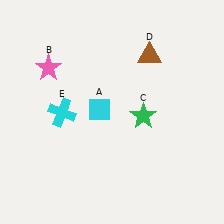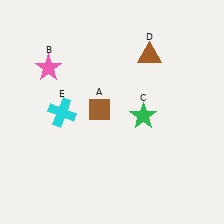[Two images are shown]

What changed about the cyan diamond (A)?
In Image 1, A is cyan. In Image 2, it changed to brown.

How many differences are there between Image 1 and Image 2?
There is 1 difference between the two images.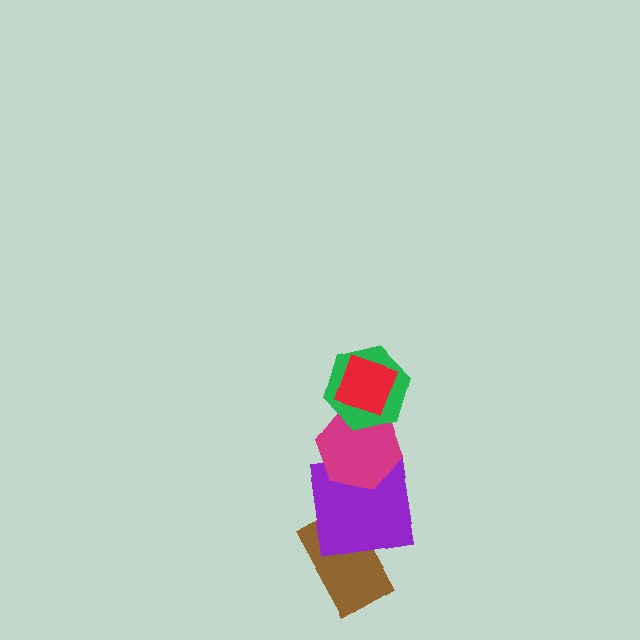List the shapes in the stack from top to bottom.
From top to bottom: the red diamond, the green hexagon, the magenta hexagon, the purple square, the brown rectangle.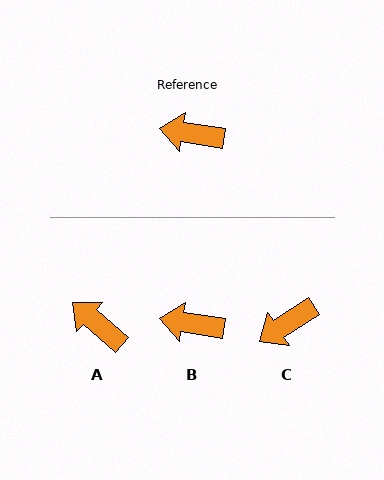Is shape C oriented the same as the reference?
No, it is off by about 42 degrees.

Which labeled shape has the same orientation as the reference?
B.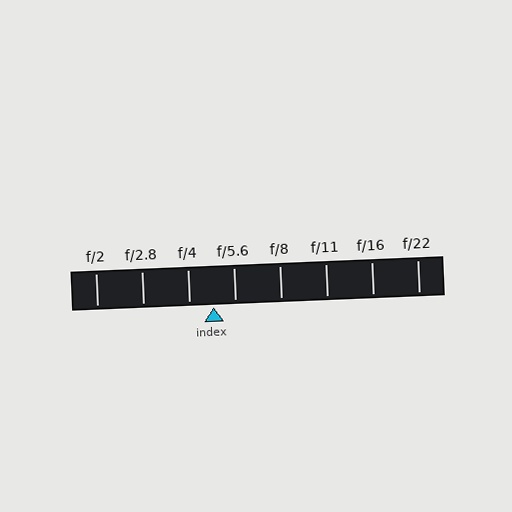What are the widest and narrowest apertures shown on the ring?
The widest aperture shown is f/2 and the narrowest is f/22.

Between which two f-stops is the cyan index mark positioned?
The index mark is between f/4 and f/5.6.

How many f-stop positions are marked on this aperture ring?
There are 8 f-stop positions marked.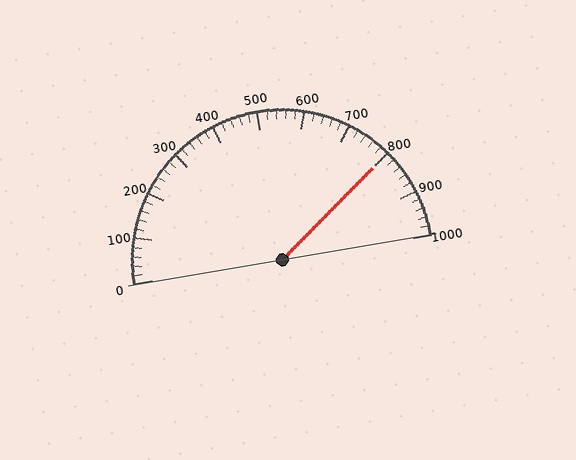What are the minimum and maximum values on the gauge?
The gauge ranges from 0 to 1000.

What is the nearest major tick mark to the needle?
The nearest major tick mark is 800.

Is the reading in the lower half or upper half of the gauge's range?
The reading is in the upper half of the range (0 to 1000).